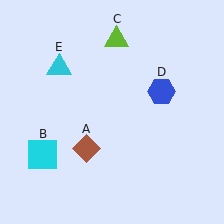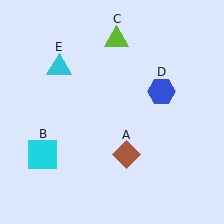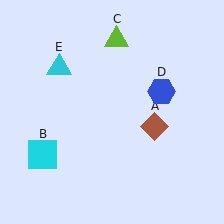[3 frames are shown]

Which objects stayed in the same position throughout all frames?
Cyan square (object B) and lime triangle (object C) and blue hexagon (object D) and cyan triangle (object E) remained stationary.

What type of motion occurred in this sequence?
The brown diamond (object A) rotated counterclockwise around the center of the scene.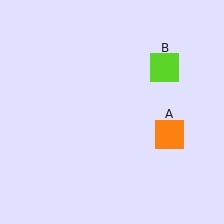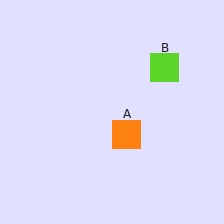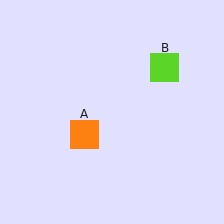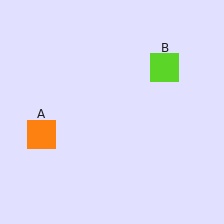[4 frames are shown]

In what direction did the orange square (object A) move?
The orange square (object A) moved left.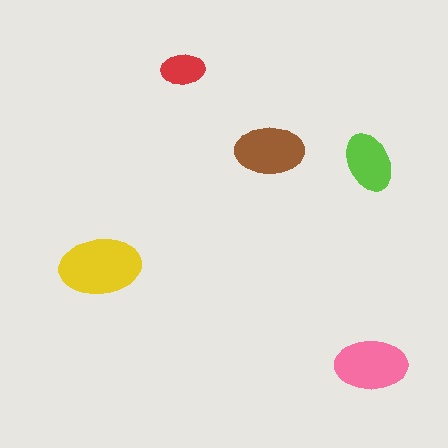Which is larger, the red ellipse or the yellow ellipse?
The yellow one.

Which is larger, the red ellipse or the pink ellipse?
The pink one.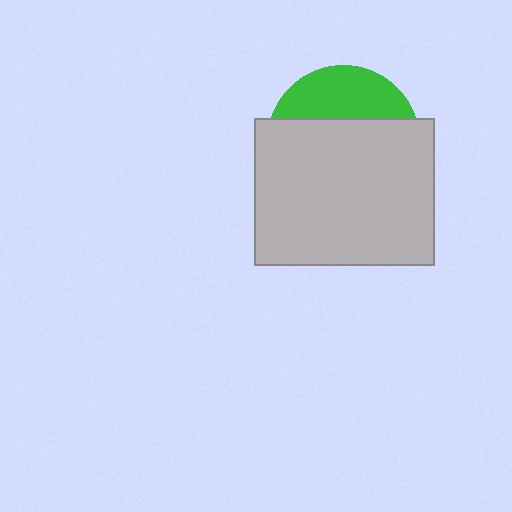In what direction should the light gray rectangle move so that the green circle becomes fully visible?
The light gray rectangle should move down. That is the shortest direction to clear the overlap and leave the green circle fully visible.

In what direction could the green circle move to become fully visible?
The green circle could move up. That would shift it out from behind the light gray rectangle entirely.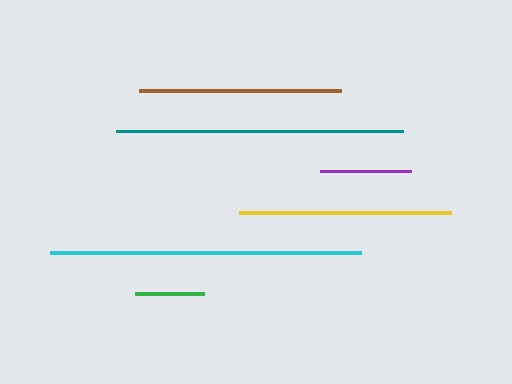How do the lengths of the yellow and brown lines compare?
The yellow and brown lines are approximately the same length.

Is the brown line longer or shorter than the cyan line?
The cyan line is longer than the brown line.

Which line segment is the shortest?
The green line is the shortest at approximately 69 pixels.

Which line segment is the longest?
The cyan line is the longest at approximately 311 pixels.